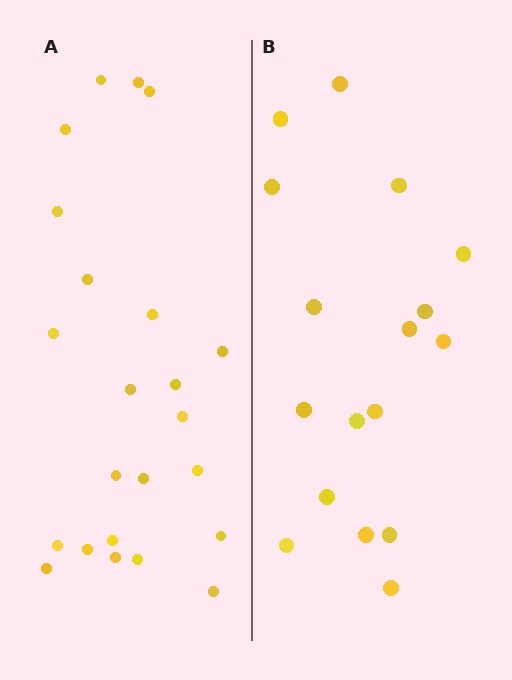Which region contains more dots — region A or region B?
Region A (the left region) has more dots.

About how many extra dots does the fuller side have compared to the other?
Region A has about 6 more dots than region B.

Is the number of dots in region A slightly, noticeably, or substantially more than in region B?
Region A has noticeably more, but not dramatically so. The ratio is roughly 1.4 to 1.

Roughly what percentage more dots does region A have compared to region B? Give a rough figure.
About 35% more.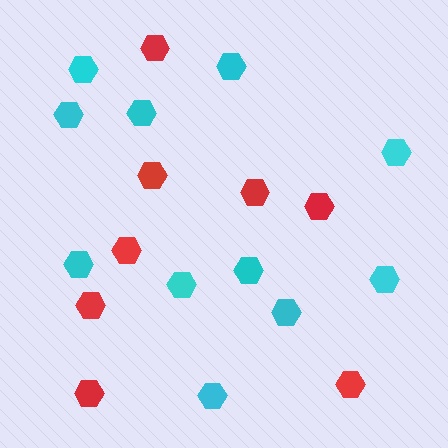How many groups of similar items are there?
There are 2 groups: one group of red hexagons (8) and one group of cyan hexagons (11).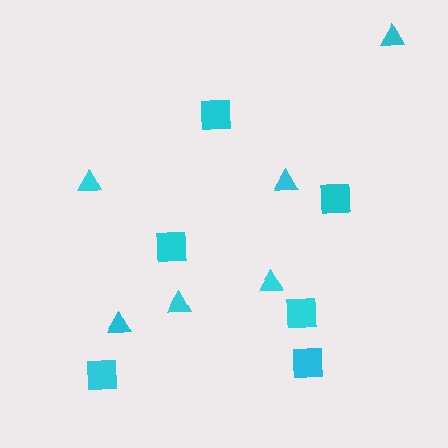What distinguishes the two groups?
There are 2 groups: one group of squares (6) and one group of triangles (6).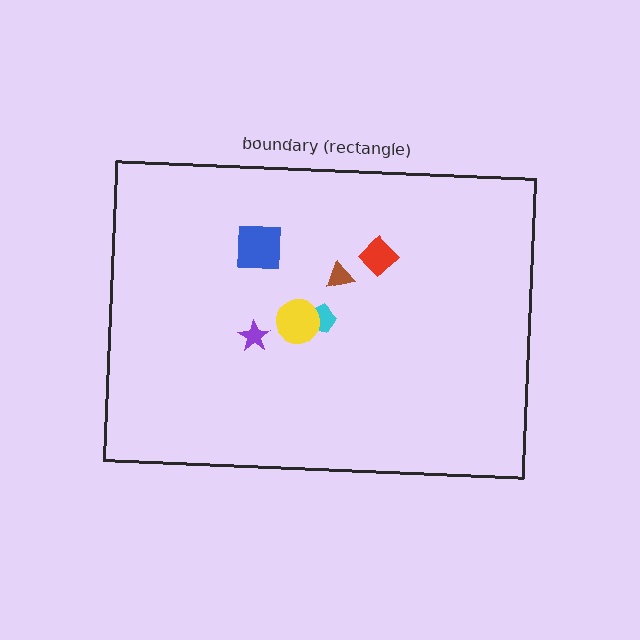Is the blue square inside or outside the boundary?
Inside.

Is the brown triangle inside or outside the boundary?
Inside.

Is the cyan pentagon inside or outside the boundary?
Inside.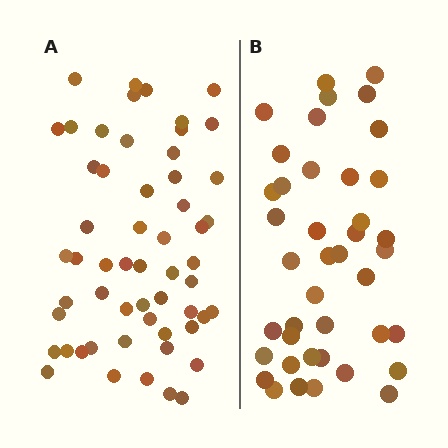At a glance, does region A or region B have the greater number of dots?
Region A (the left region) has more dots.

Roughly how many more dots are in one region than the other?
Region A has approximately 15 more dots than region B.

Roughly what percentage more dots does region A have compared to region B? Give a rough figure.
About 35% more.